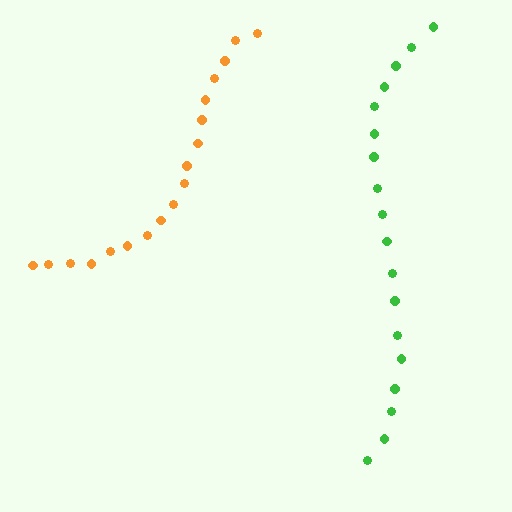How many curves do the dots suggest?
There are 2 distinct paths.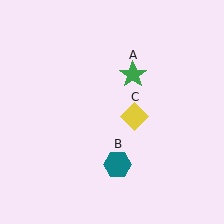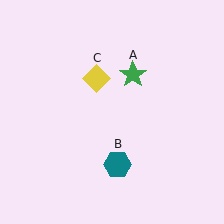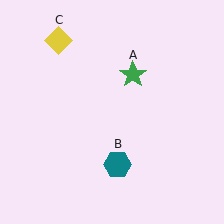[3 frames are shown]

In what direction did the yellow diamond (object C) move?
The yellow diamond (object C) moved up and to the left.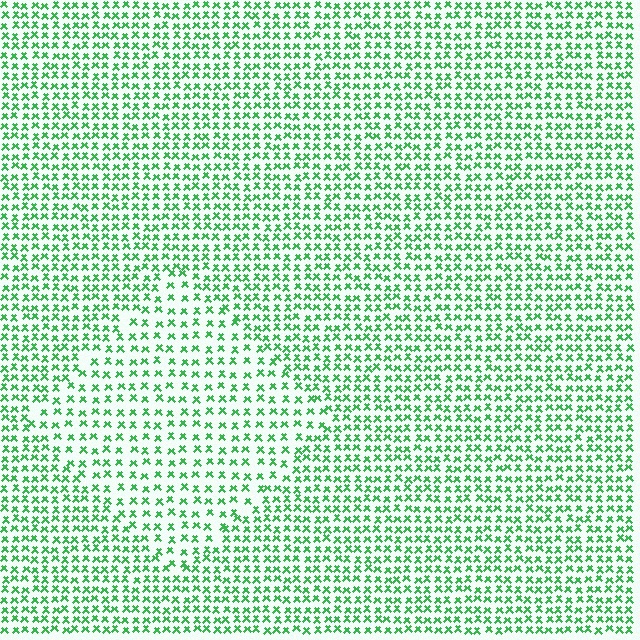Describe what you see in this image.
The image contains small green elements arranged at two different densities. A diamond-shaped region is visible where the elements are less densely packed than the surrounding area.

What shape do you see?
I see a diamond.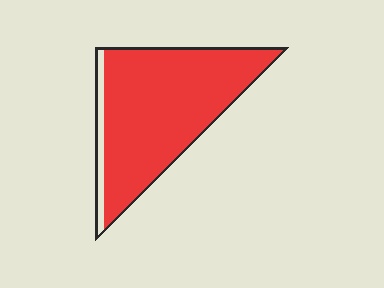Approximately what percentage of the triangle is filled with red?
Approximately 90%.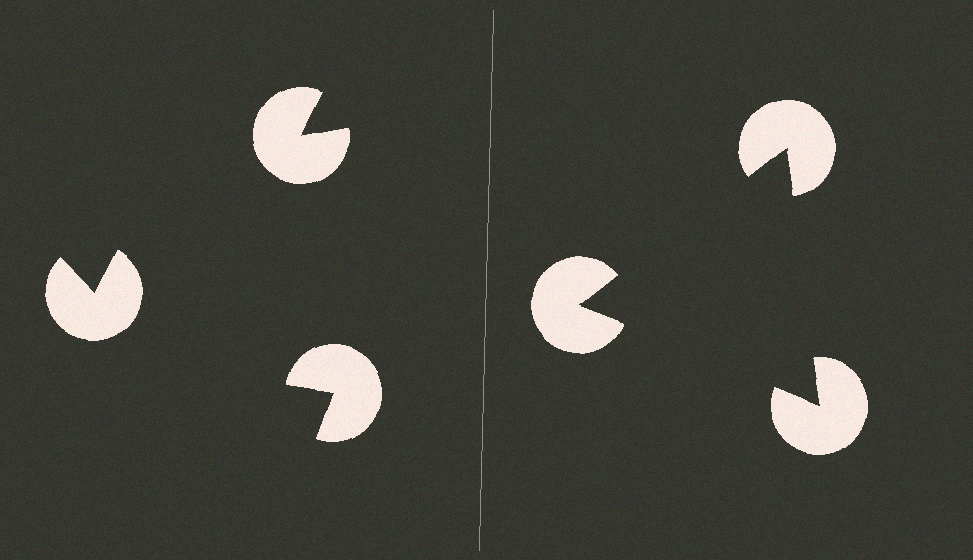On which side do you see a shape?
An illusory triangle appears on the right side. On the left side the wedge cuts are rotated, so no coherent shape forms.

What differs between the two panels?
The pac-man discs are positioned identically on both sides; only the wedge orientations differ. On the right they align to a triangle; on the left they are misaligned.